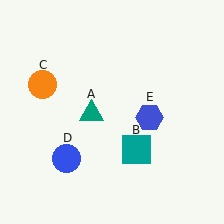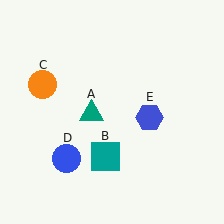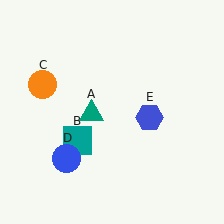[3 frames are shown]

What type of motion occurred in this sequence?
The teal square (object B) rotated clockwise around the center of the scene.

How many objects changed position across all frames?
1 object changed position: teal square (object B).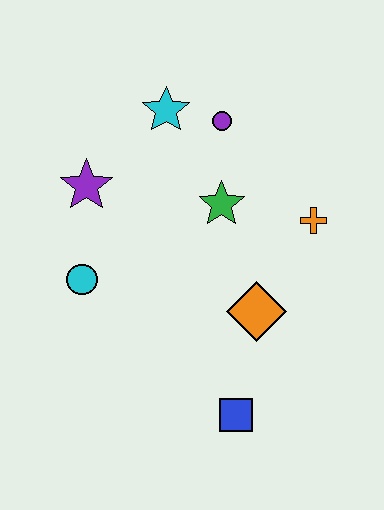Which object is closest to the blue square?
The orange diamond is closest to the blue square.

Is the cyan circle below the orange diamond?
No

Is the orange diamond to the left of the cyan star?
No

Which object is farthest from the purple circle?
The blue square is farthest from the purple circle.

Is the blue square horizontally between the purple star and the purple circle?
No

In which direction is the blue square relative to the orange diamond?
The blue square is below the orange diamond.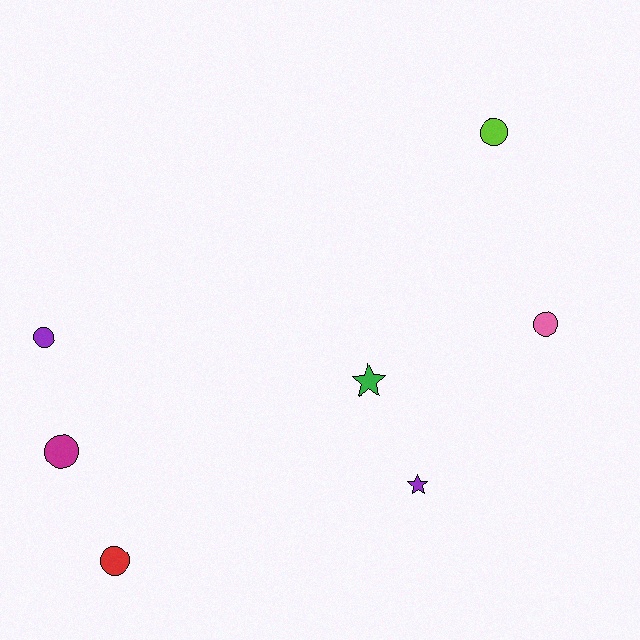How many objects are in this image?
There are 7 objects.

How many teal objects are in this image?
There are no teal objects.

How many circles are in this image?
There are 5 circles.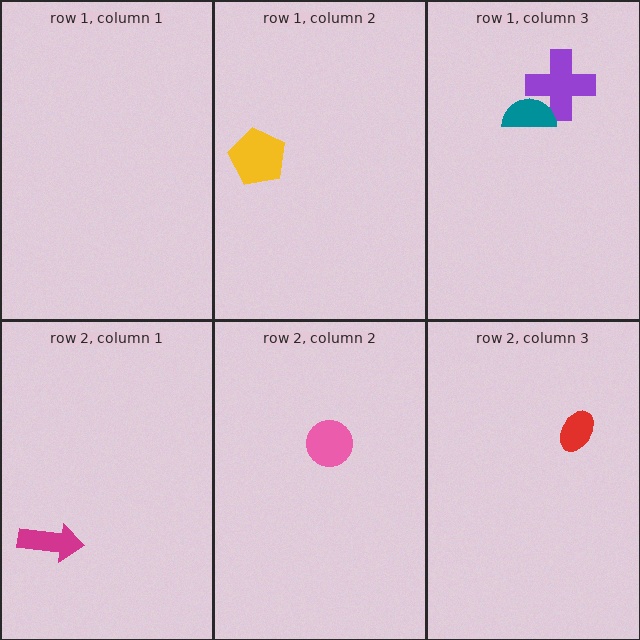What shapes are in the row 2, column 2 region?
The pink circle.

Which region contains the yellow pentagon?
The row 1, column 2 region.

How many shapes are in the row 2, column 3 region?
1.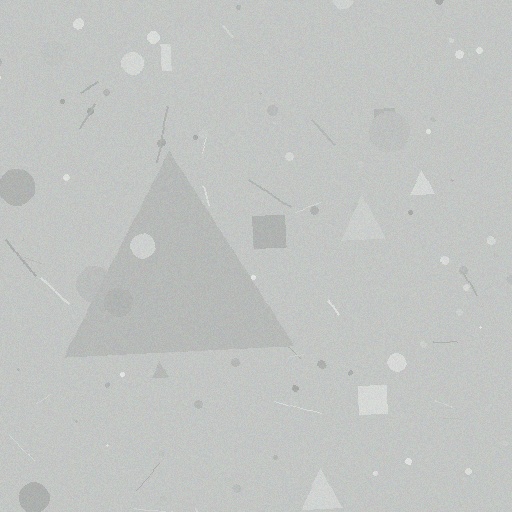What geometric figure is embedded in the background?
A triangle is embedded in the background.